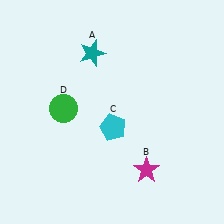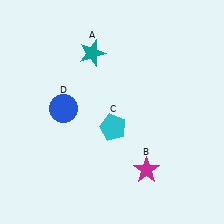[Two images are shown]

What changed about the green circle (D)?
In Image 1, D is green. In Image 2, it changed to blue.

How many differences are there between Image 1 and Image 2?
There is 1 difference between the two images.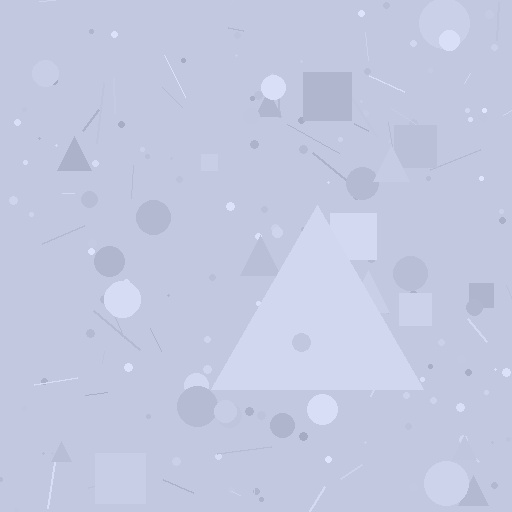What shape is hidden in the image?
A triangle is hidden in the image.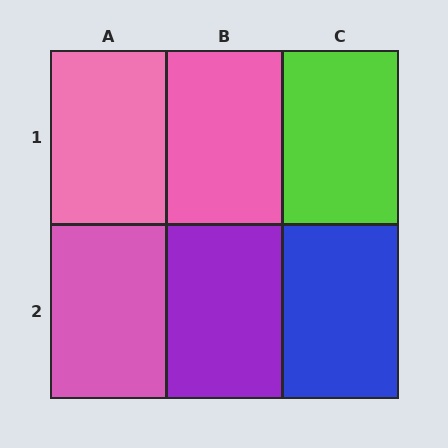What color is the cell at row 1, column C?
Lime.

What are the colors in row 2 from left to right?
Pink, purple, blue.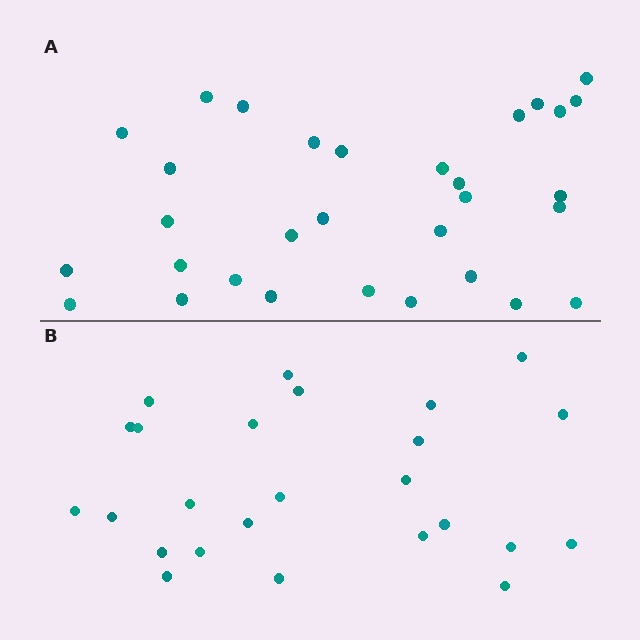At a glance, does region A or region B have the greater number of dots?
Region A (the top region) has more dots.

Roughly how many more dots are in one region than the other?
Region A has about 6 more dots than region B.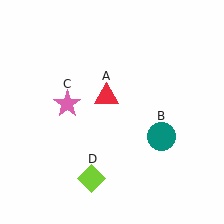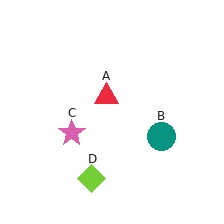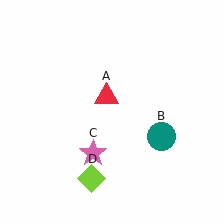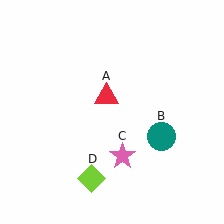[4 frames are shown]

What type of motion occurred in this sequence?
The pink star (object C) rotated counterclockwise around the center of the scene.